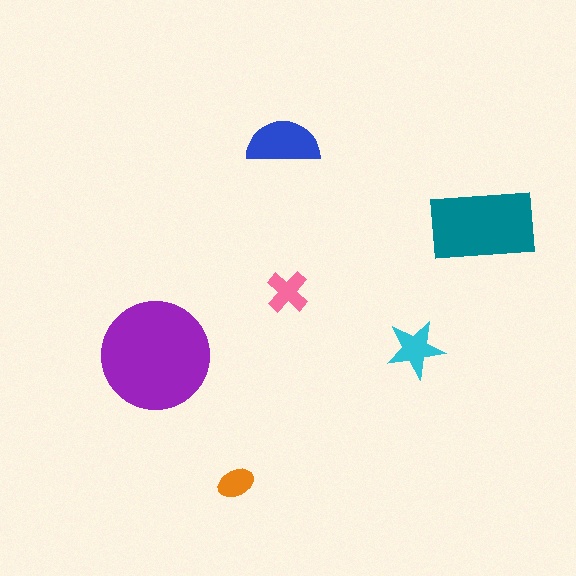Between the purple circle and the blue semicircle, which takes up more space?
The purple circle.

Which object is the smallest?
The orange ellipse.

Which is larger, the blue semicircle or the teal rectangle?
The teal rectangle.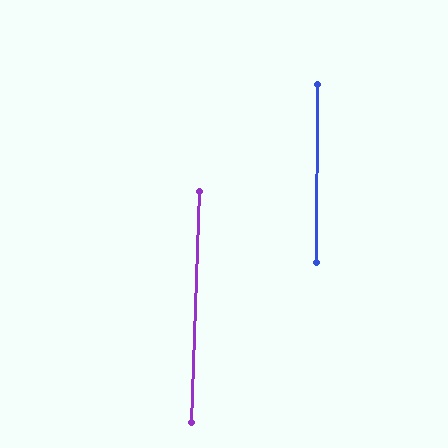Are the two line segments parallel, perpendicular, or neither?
Parallel — their directions differ by only 1.6°.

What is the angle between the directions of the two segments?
Approximately 2 degrees.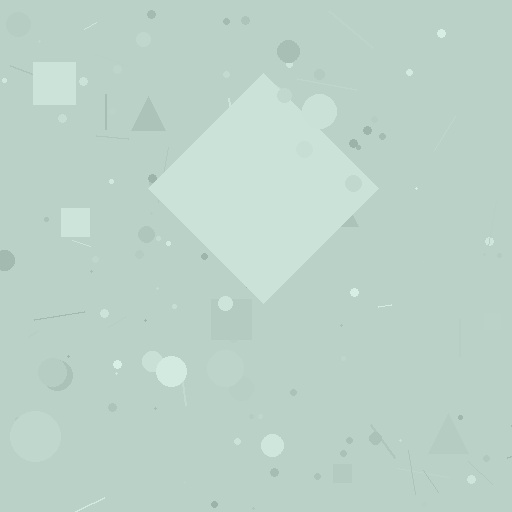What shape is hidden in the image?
A diamond is hidden in the image.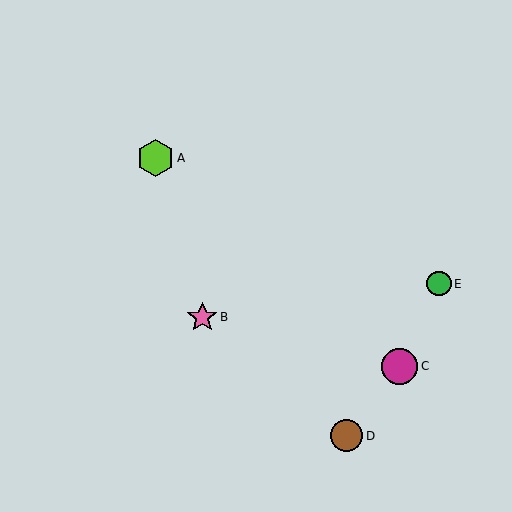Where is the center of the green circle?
The center of the green circle is at (439, 284).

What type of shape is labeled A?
Shape A is a lime hexagon.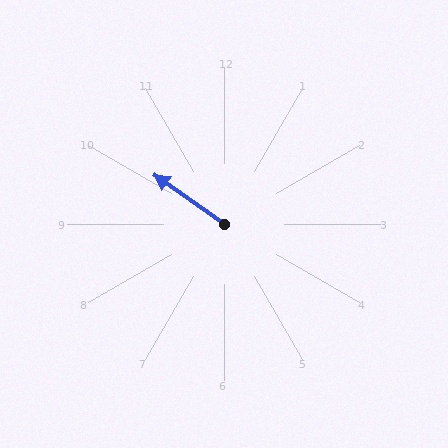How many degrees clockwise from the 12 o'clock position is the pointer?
Approximately 305 degrees.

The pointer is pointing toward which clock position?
Roughly 10 o'clock.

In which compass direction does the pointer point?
Northwest.